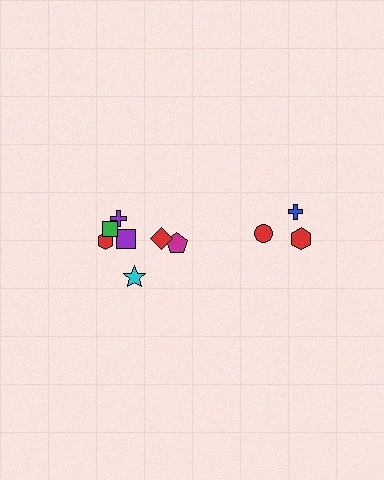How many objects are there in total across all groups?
There are 10 objects.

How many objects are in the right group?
There are 3 objects.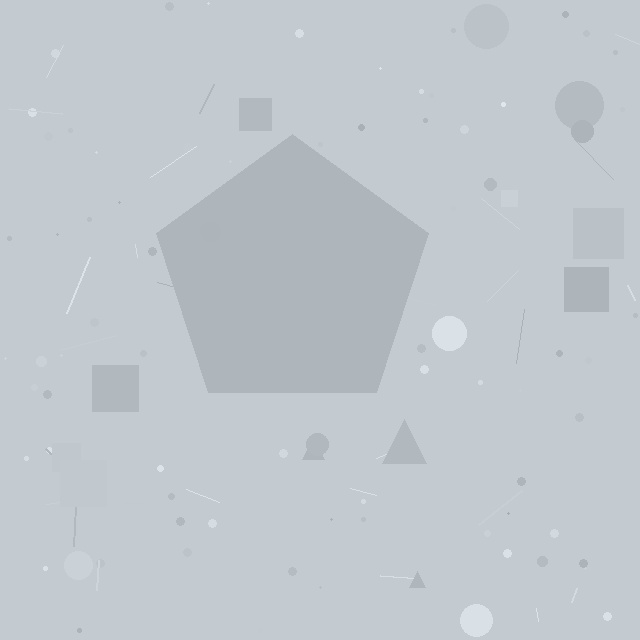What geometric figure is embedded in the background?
A pentagon is embedded in the background.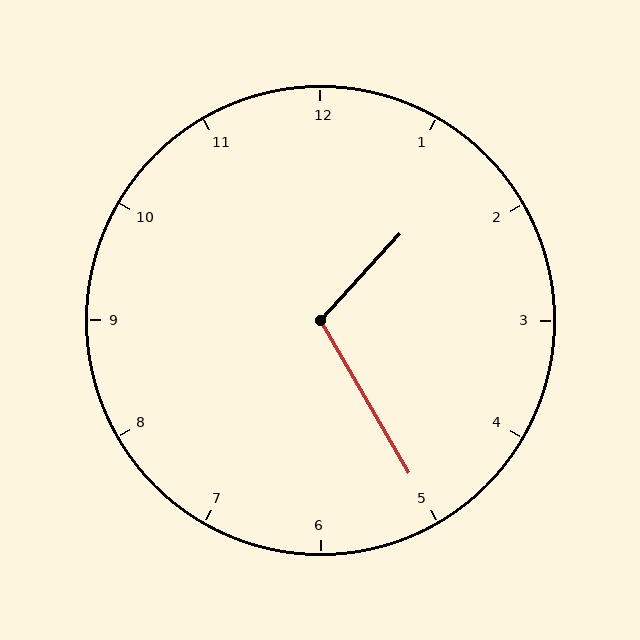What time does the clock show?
1:25.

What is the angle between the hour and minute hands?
Approximately 108 degrees.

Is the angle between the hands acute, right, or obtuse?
It is obtuse.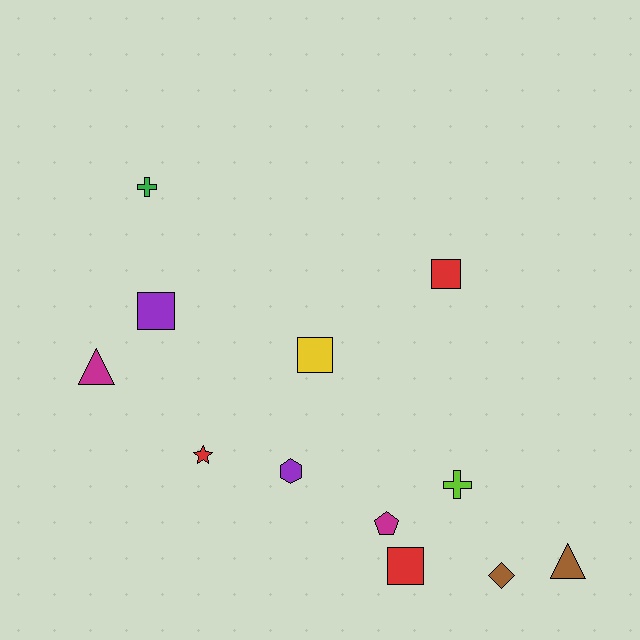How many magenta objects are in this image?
There are 2 magenta objects.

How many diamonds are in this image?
There is 1 diamond.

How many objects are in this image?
There are 12 objects.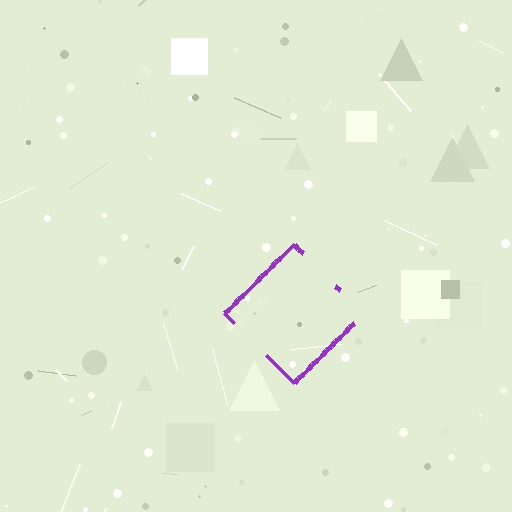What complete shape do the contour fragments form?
The contour fragments form a diamond.